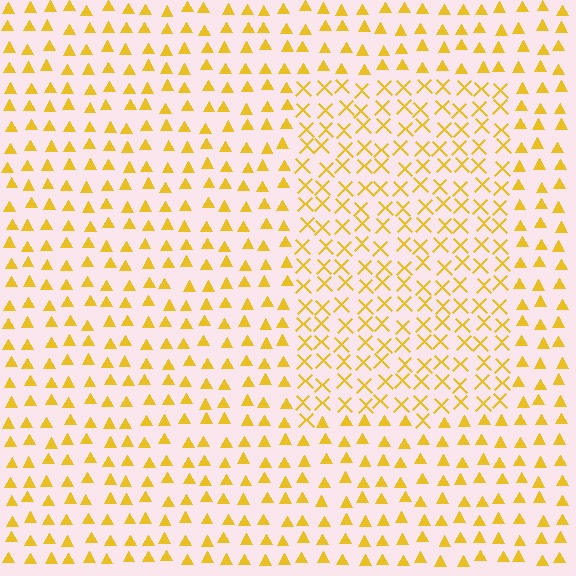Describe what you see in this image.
The image is filled with small yellow elements arranged in a uniform grid. A rectangle-shaped region contains X marks, while the surrounding area contains triangles. The boundary is defined purely by the change in element shape.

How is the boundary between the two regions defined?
The boundary is defined by a change in element shape: X marks inside vs. triangles outside. All elements share the same color and spacing.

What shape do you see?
I see a rectangle.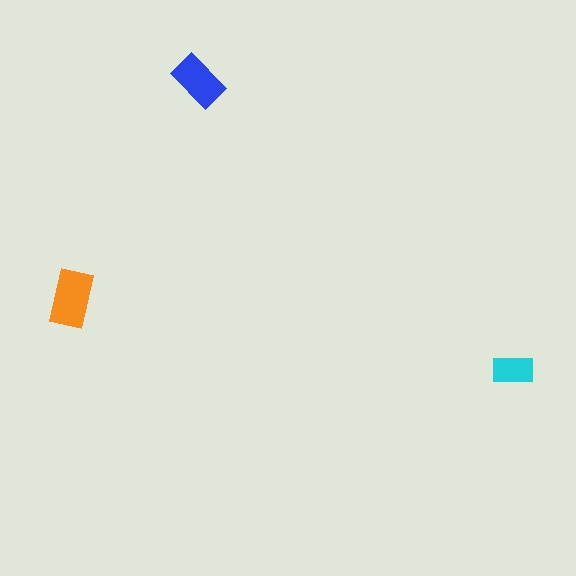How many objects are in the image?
There are 3 objects in the image.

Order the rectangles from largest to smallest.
the orange one, the blue one, the cyan one.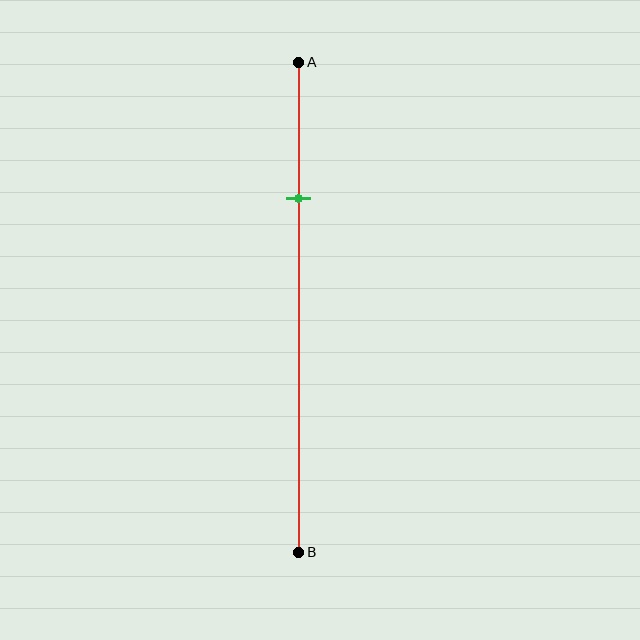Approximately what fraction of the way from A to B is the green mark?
The green mark is approximately 30% of the way from A to B.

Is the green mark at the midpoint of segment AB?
No, the mark is at about 30% from A, not at the 50% midpoint.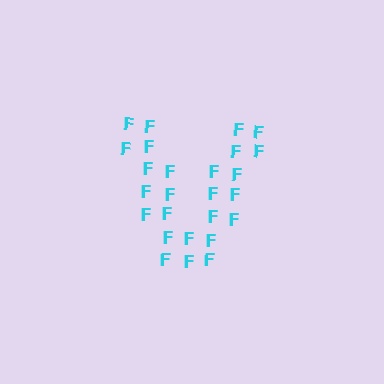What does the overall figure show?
The overall figure shows the letter V.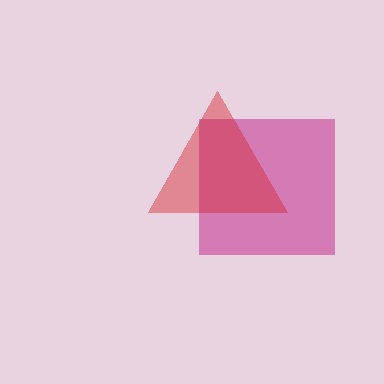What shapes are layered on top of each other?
The layered shapes are: a magenta square, a red triangle.